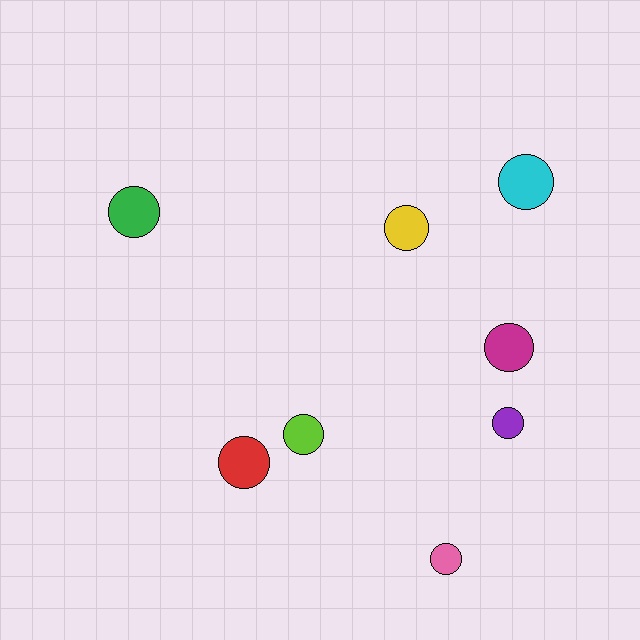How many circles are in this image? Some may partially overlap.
There are 8 circles.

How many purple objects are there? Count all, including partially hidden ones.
There is 1 purple object.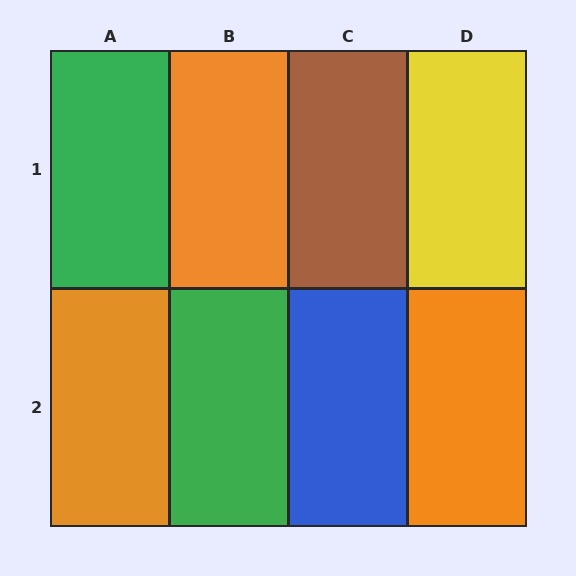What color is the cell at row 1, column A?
Green.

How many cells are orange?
3 cells are orange.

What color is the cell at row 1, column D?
Yellow.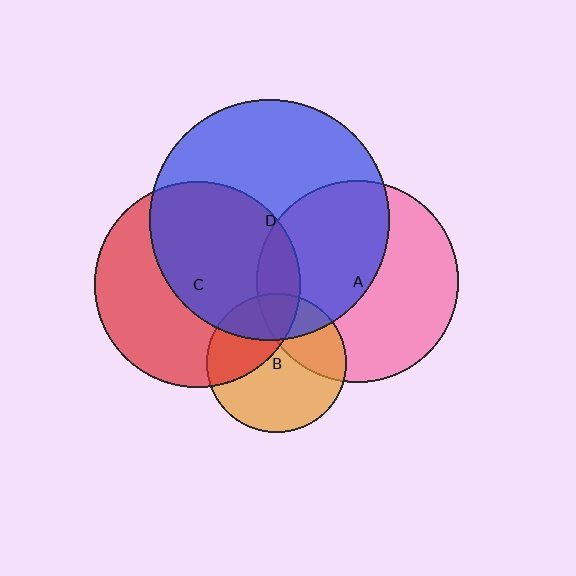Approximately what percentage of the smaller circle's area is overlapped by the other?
Approximately 35%.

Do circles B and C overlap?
Yes.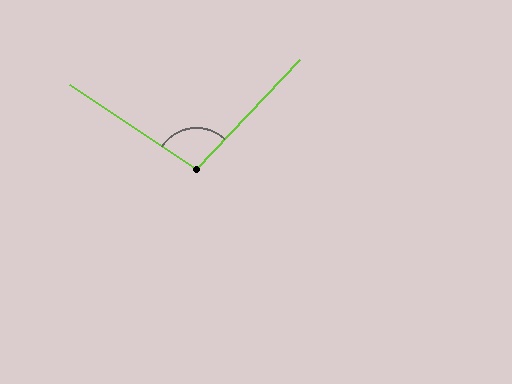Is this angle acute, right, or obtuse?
It is obtuse.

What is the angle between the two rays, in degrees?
Approximately 100 degrees.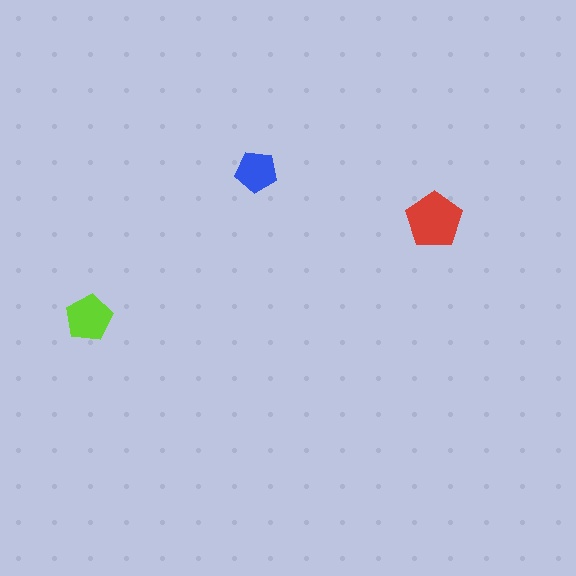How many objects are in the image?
There are 3 objects in the image.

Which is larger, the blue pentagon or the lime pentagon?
The lime one.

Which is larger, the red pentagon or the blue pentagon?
The red one.